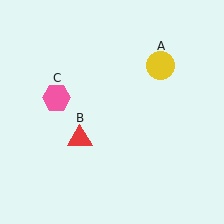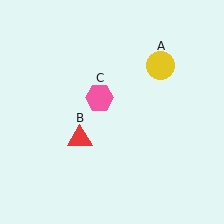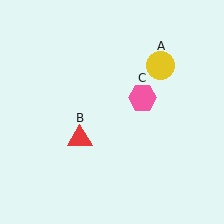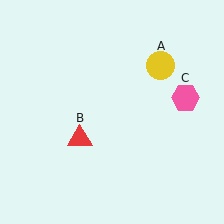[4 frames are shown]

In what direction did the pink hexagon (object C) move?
The pink hexagon (object C) moved right.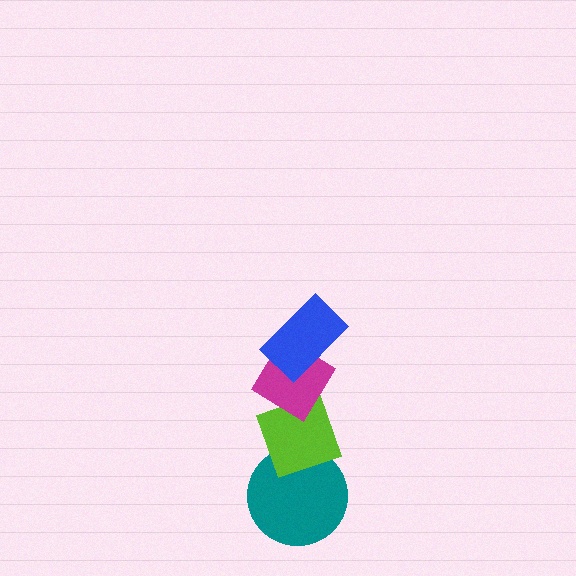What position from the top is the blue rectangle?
The blue rectangle is 1st from the top.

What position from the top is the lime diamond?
The lime diamond is 3rd from the top.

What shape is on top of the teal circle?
The lime diamond is on top of the teal circle.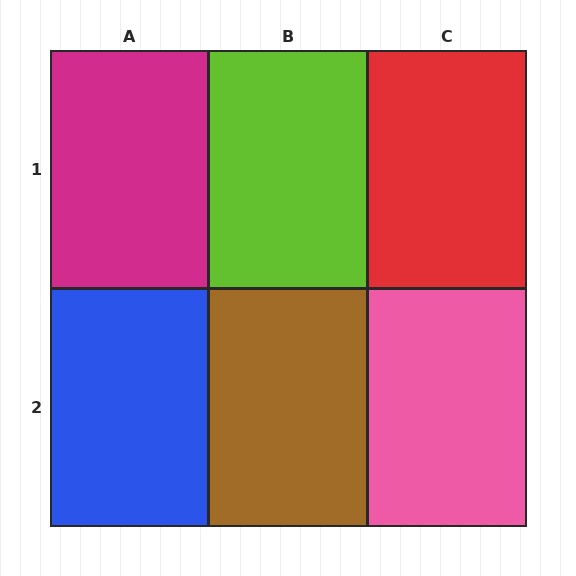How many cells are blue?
1 cell is blue.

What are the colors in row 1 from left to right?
Magenta, lime, red.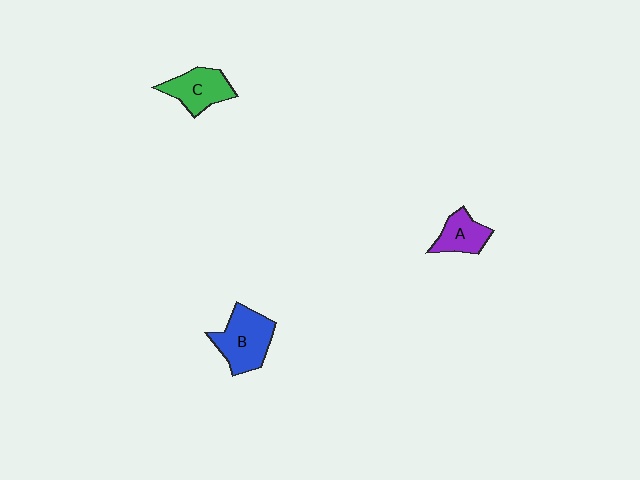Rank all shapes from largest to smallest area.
From largest to smallest: B (blue), C (green), A (purple).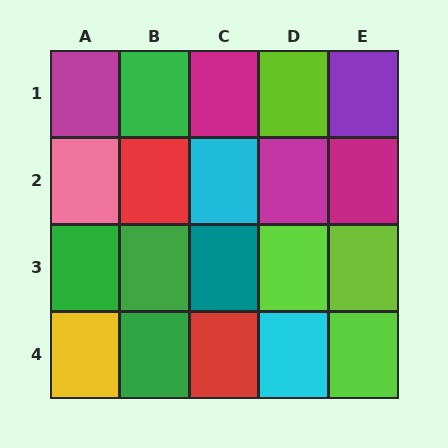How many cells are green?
4 cells are green.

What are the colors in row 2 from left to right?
Pink, red, cyan, magenta, magenta.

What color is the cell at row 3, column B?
Green.